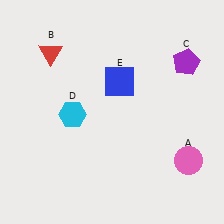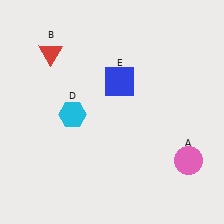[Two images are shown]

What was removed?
The purple pentagon (C) was removed in Image 2.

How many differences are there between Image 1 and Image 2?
There is 1 difference between the two images.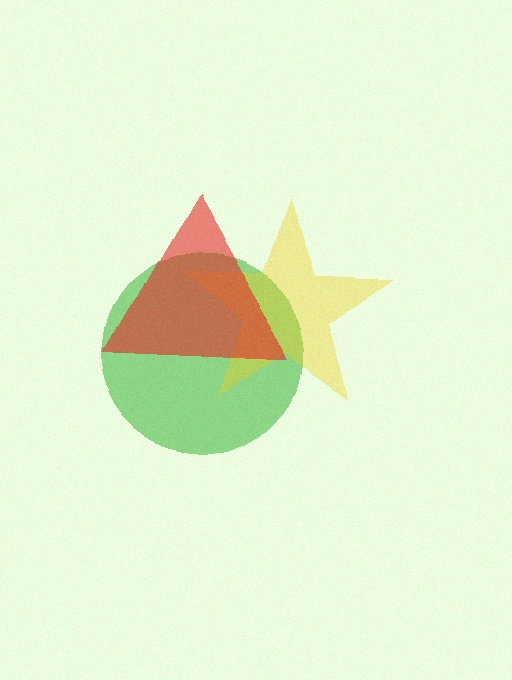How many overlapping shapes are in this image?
There are 3 overlapping shapes in the image.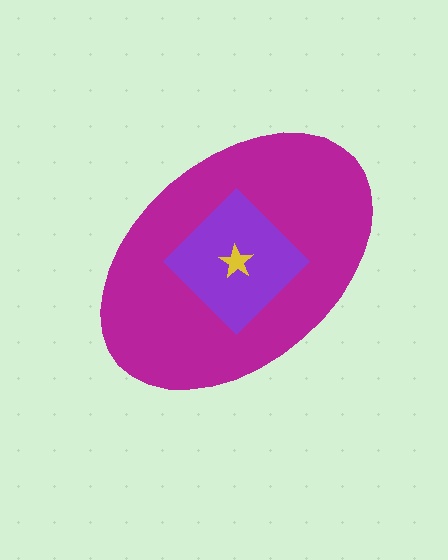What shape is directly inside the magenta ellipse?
The purple diamond.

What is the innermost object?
The yellow star.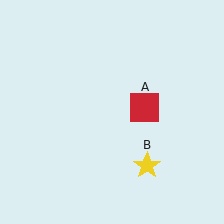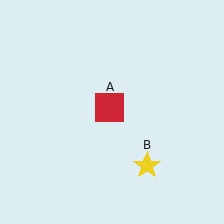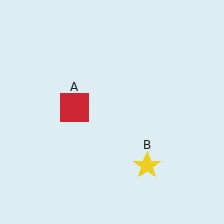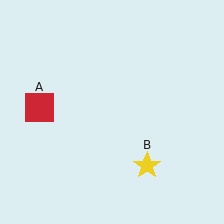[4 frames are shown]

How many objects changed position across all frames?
1 object changed position: red square (object A).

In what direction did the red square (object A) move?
The red square (object A) moved left.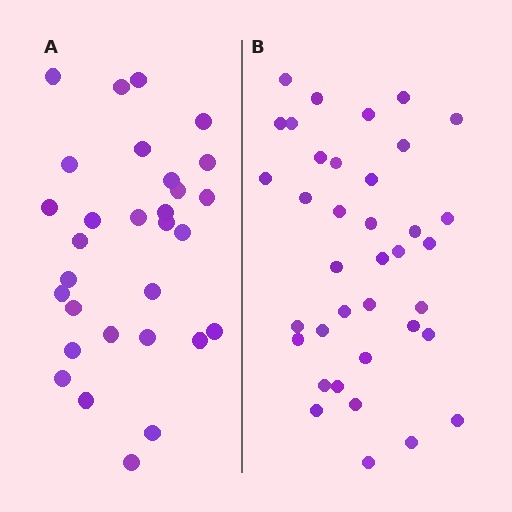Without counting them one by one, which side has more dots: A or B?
Region B (the right region) has more dots.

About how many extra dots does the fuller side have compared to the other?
Region B has roughly 8 or so more dots than region A.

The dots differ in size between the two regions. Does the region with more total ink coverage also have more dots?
No. Region A has more total ink coverage because its dots are larger, but region B actually contains more individual dots. Total area can be misleading — the number of items is what matters here.